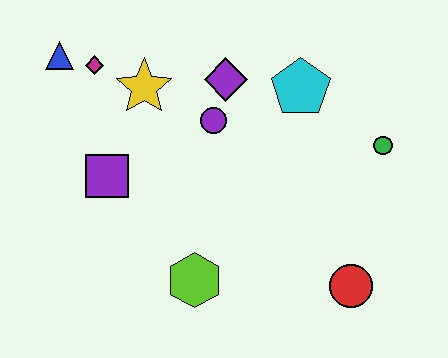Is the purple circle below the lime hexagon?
No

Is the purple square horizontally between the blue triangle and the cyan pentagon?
Yes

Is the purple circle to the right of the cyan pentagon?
No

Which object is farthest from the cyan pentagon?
The blue triangle is farthest from the cyan pentagon.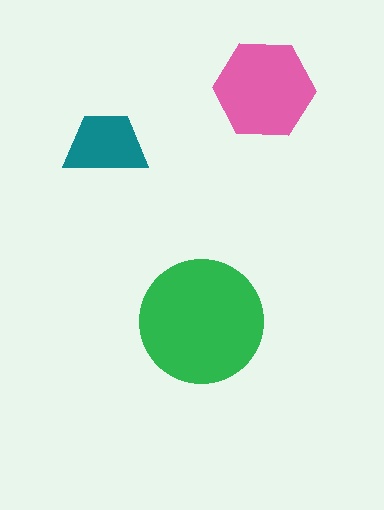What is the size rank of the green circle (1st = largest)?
1st.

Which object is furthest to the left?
The teal trapezoid is leftmost.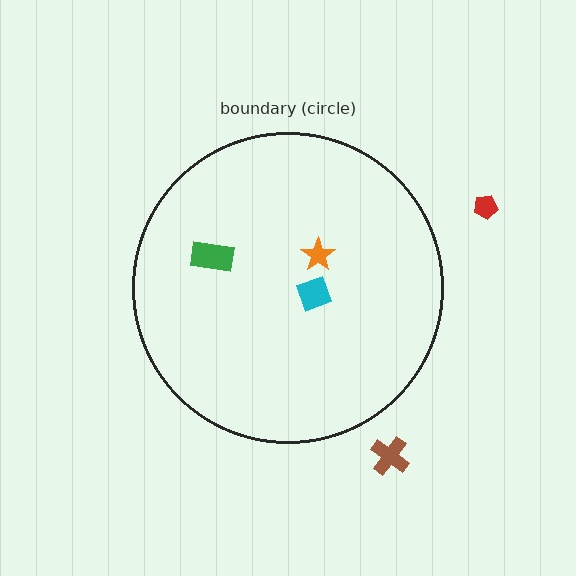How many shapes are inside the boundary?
3 inside, 2 outside.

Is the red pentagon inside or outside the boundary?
Outside.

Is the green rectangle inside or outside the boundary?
Inside.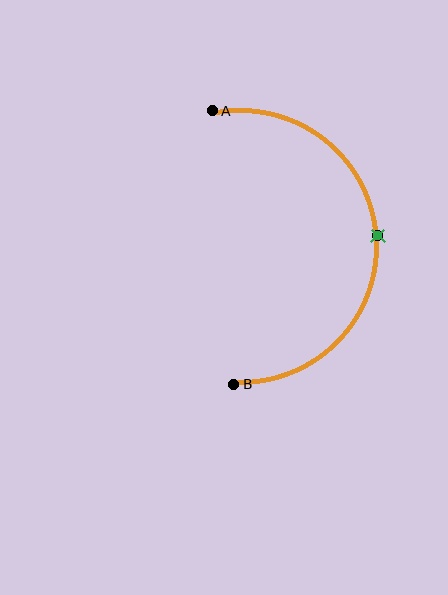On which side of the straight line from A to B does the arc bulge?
The arc bulges to the right of the straight line connecting A and B.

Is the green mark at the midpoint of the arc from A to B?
Yes. The green mark lies on the arc at equal arc-length from both A and B — it is the arc midpoint.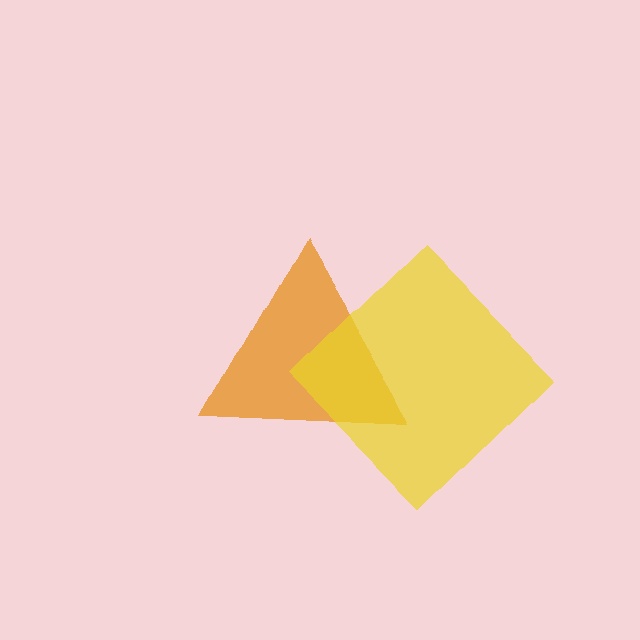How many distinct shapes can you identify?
There are 2 distinct shapes: an orange triangle, a yellow diamond.